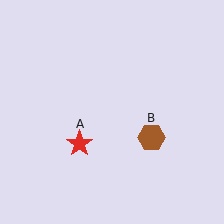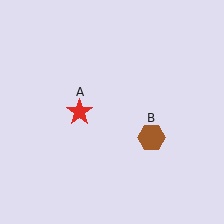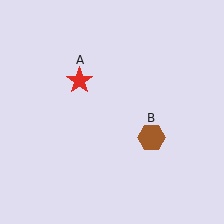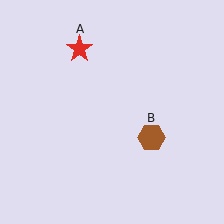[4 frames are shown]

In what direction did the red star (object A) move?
The red star (object A) moved up.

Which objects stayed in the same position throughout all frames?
Brown hexagon (object B) remained stationary.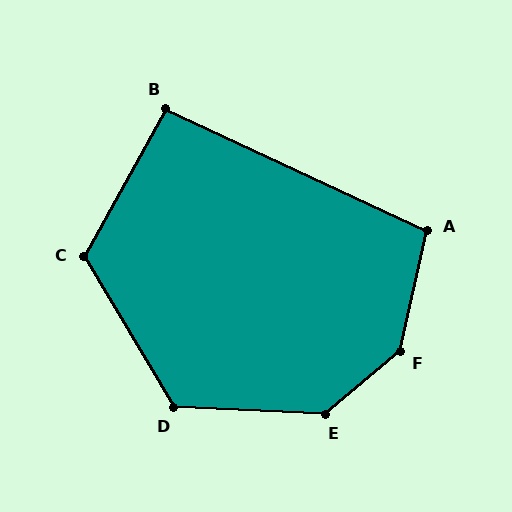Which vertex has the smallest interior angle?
B, at approximately 94 degrees.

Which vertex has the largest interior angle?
F, at approximately 143 degrees.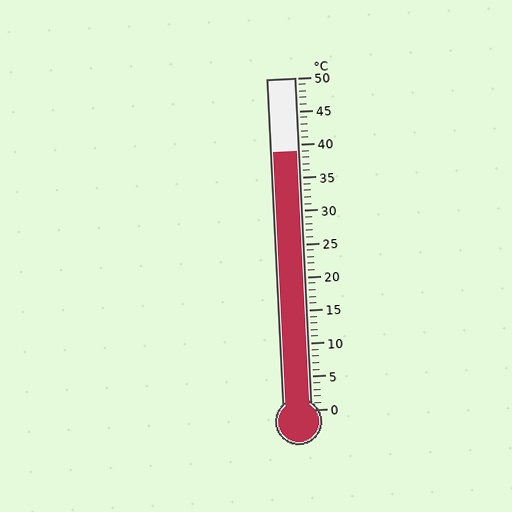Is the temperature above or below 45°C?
The temperature is below 45°C.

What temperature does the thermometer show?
The thermometer shows approximately 39°C.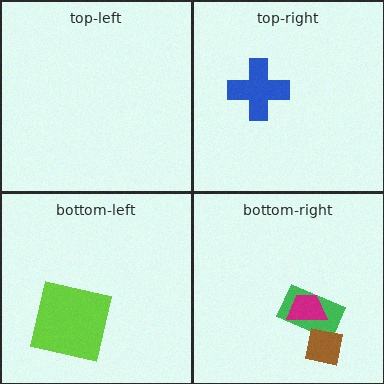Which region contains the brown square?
The bottom-right region.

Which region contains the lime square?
The bottom-left region.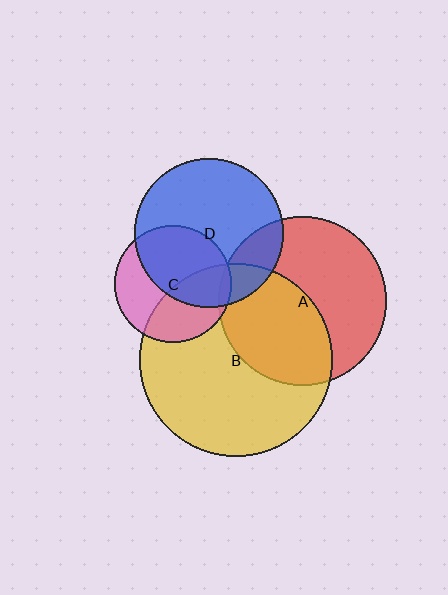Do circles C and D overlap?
Yes.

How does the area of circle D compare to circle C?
Approximately 1.6 times.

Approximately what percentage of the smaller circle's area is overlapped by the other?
Approximately 55%.